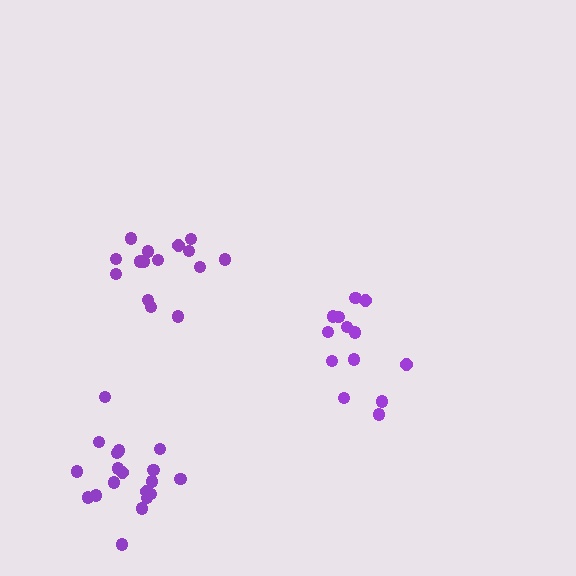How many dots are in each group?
Group 1: 13 dots, Group 2: 15 dots, Group 3: 19 dots (47 total).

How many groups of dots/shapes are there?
There are 3 groups.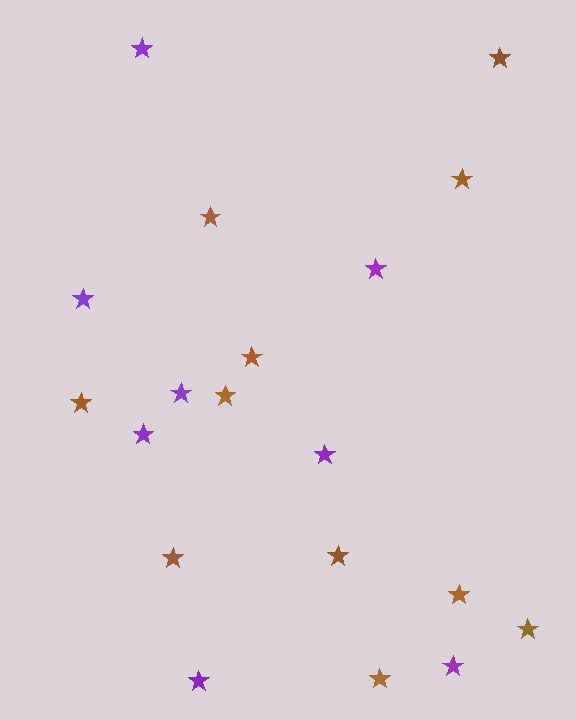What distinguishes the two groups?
There are 2 groups: one group of brown stars (11) and one group of purple stars (8).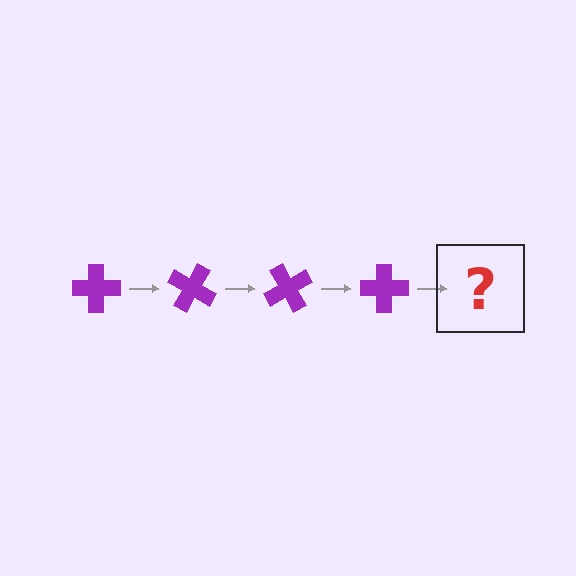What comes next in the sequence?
The next element should be a purple cross rotated 120 degrees.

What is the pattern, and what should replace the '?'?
The pattern is that the cross rotates 30 degrees each step. The '?' should be a purple cross rotated 120 degrees.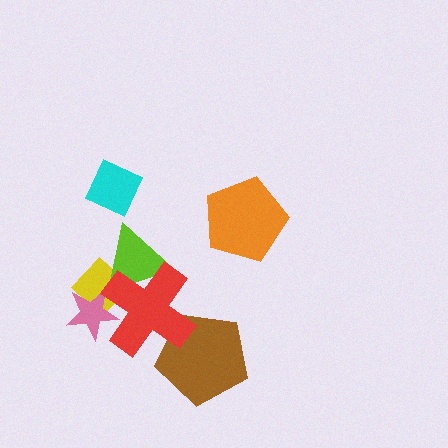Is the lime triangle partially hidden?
Yes, it is partially covered by another shape.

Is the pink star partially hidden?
Yes, it is partially covered by another shape.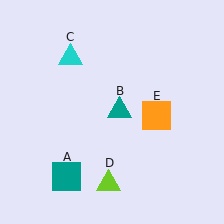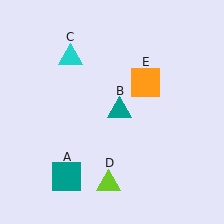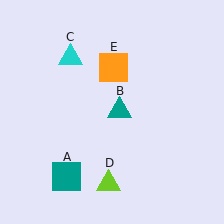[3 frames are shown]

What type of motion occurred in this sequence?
The orange square (object E) rotated counterclockwise around the center of the scene.